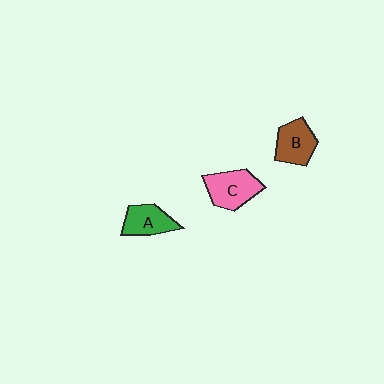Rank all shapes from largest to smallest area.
From largest to smallest: C (pink), B (brown), A (green).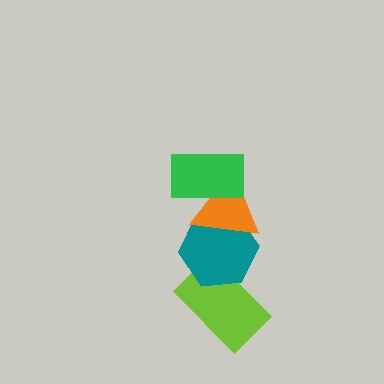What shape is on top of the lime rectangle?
The teal hexagon is on top of the lime rectangle.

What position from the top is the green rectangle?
The green rectangle is 1st from the top.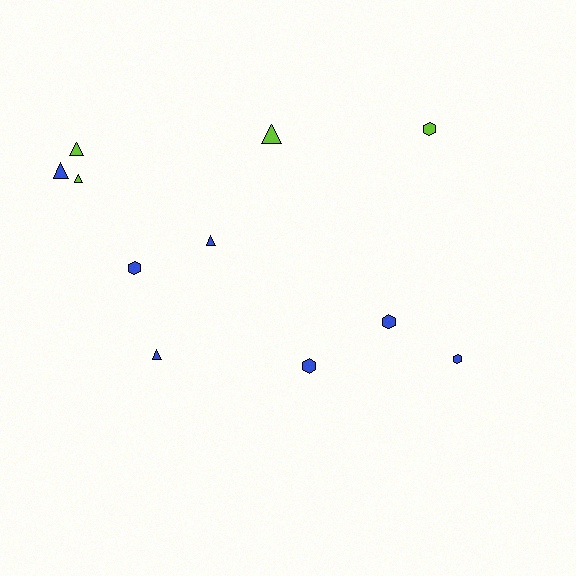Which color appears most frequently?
Blue, with 7 objects.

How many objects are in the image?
There are 11 objects.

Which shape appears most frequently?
Triangle, with 6 objects.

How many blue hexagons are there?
There are 4 blue hexagons.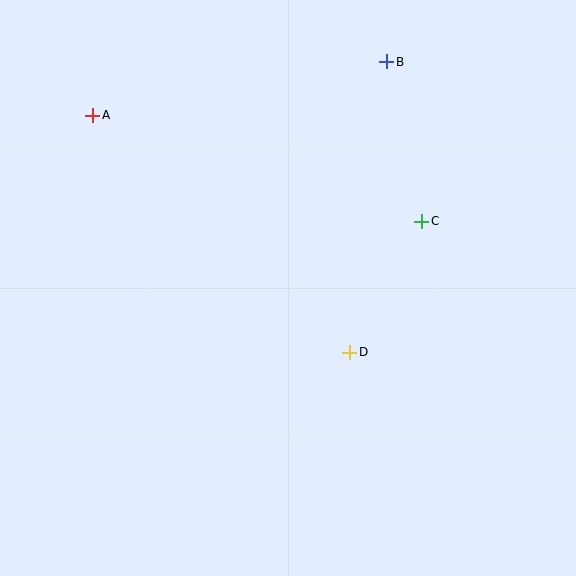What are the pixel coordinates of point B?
Point B is at (387, 62).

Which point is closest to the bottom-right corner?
Point D is closest to the bottom-right corner.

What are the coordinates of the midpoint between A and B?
The midpoint between A and B is at (240, 88).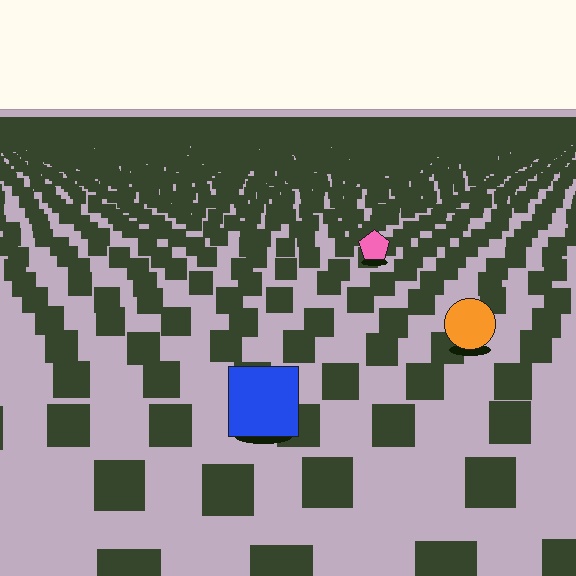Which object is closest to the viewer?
The blue square is closest. The texture marks near it are larger and more spread out.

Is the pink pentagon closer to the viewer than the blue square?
No. The blue square is closer — you can tell from the texture gradient: the ground texture is coarser near it.